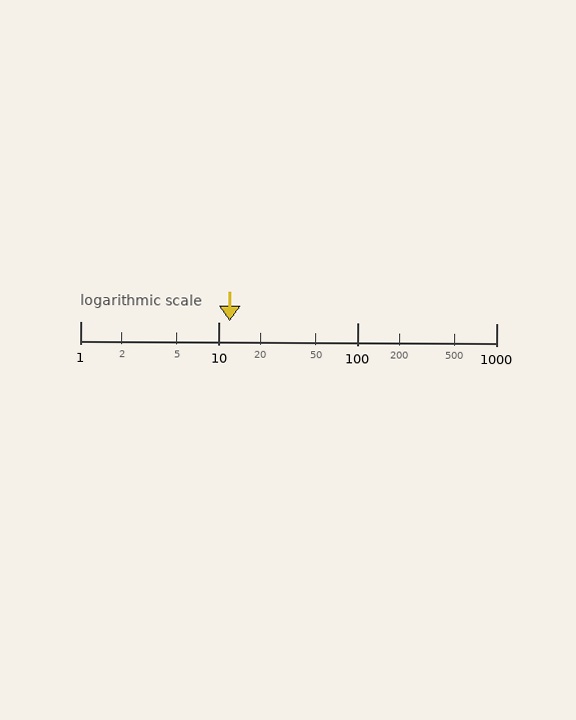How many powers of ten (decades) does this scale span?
The scale spans 3 decades, from 1 to 1000.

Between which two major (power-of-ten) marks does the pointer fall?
The pointer is between 10 and 100.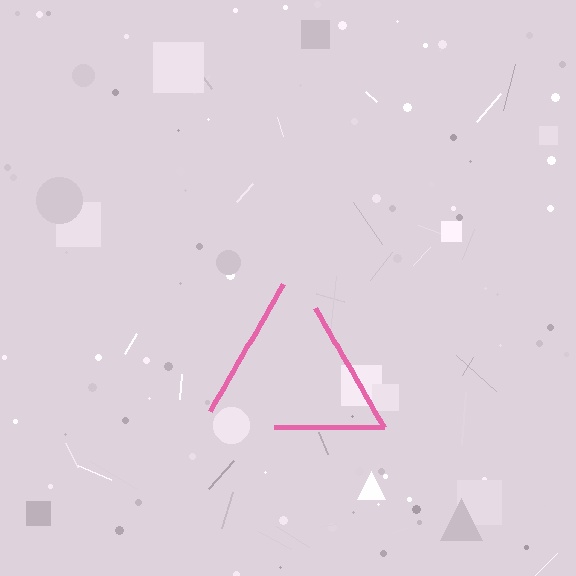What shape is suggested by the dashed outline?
The dashed outline suggests a triangle.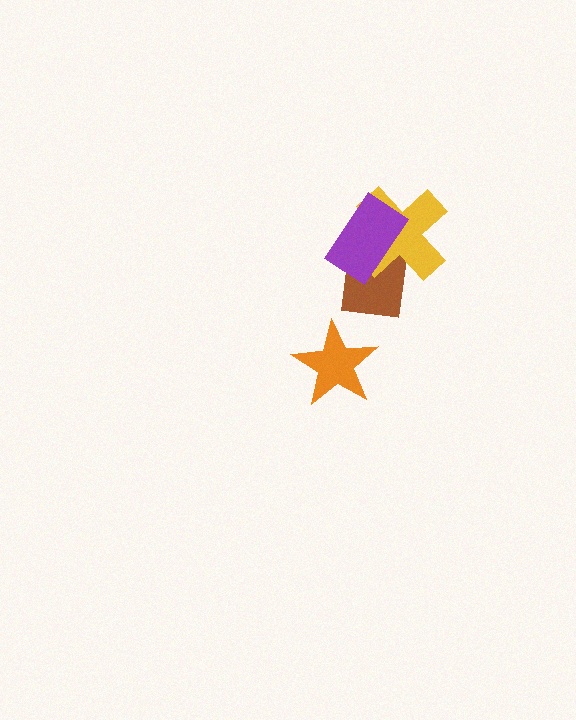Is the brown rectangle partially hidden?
Yes, it is partially covered by another shape.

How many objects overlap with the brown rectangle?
2 objects overlap with the brown rectangle.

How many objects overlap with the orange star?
0 objects overlap with the orange star.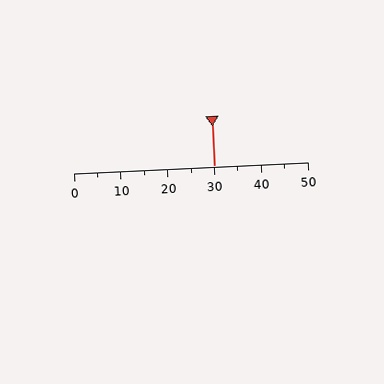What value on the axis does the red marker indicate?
The marker indicates approximately 30.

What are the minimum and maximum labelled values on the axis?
The axis runs from 0 to 50.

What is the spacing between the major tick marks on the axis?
The major ticks are spaced 10 apart.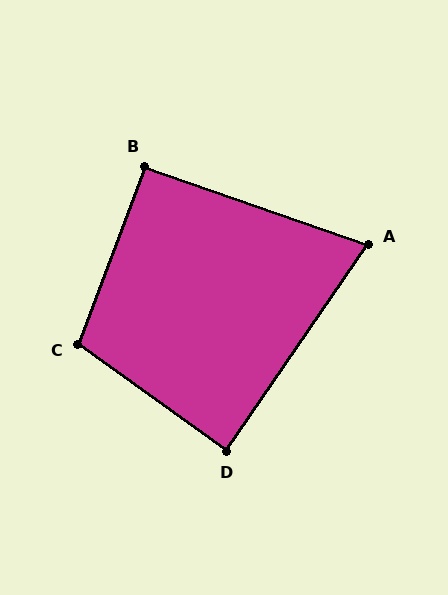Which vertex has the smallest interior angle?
A, at approximately 75 degrees.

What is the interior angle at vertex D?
Approximately 89 degrees (approximately right).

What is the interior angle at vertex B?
Approximately 91 degrees (approximately right).